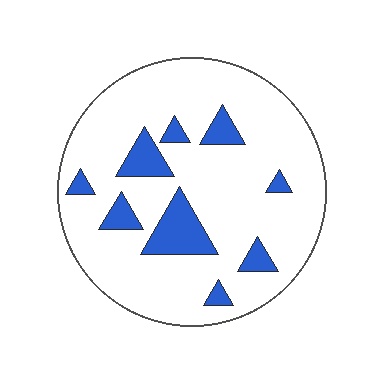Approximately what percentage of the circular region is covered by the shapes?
Approximately 15%.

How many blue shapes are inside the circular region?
9.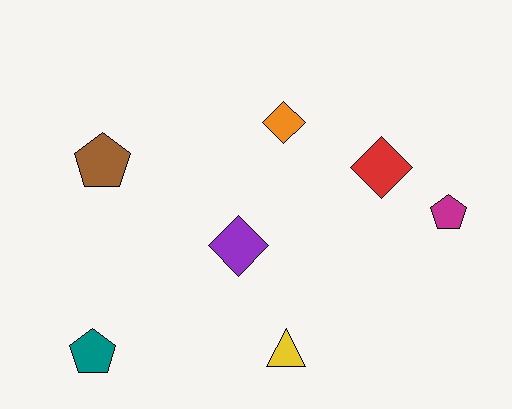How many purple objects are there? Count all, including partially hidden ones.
There is 1 purple object.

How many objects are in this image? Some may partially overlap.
There are 7 objects.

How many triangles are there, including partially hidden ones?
There is 1 triangle.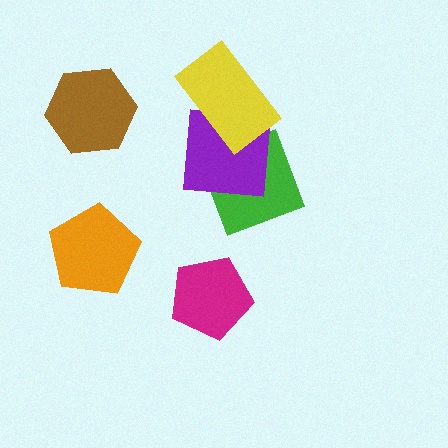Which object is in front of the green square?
The purple square is in front of the green square.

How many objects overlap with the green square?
1 object overlaps with the green square.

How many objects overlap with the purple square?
2 objects overlap with the purple square.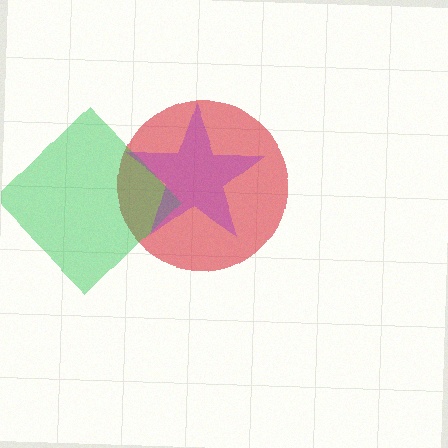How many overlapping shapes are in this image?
There are 3 overlapping shapes in the image.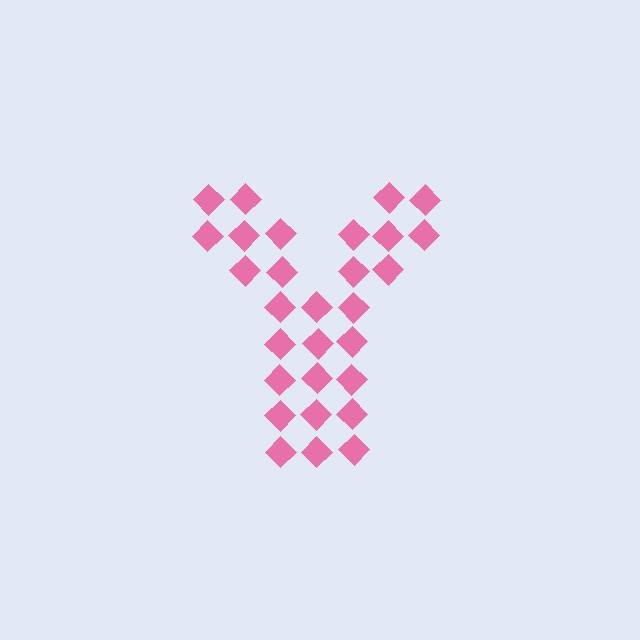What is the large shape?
The large shape is the letter Y.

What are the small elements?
The small elements are diamonds.